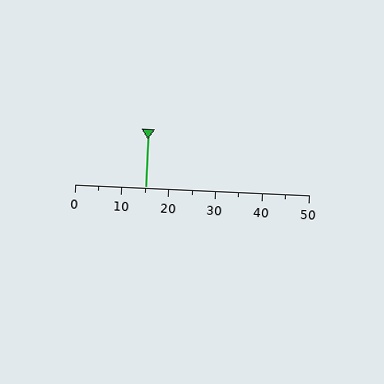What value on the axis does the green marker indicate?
The marker indicates approximately 15.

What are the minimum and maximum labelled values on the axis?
The axis runs from 0 to 50.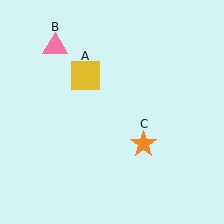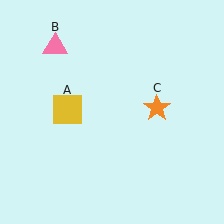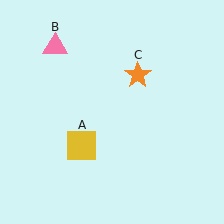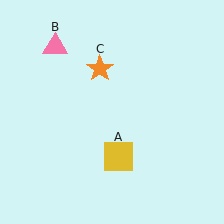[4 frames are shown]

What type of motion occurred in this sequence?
The yellow square (object A), orange star (object C) rotated counterclockwise around the center of the scene.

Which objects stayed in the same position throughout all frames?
Pink triangle (object B) remained stationary.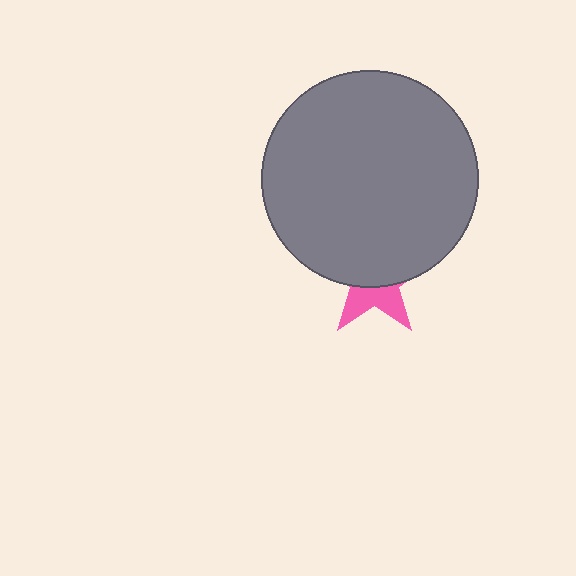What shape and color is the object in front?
The object in front is a gray circle.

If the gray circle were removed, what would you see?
You would see the complete pink star.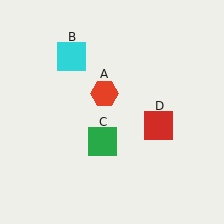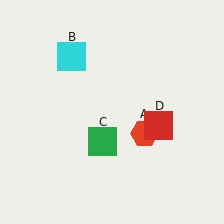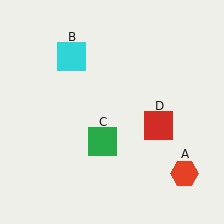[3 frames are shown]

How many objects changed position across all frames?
1 object changed position: red hexagon (object A).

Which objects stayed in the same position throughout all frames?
Cyan square (object B) and green square (object C) and red square (object D) remained stationary.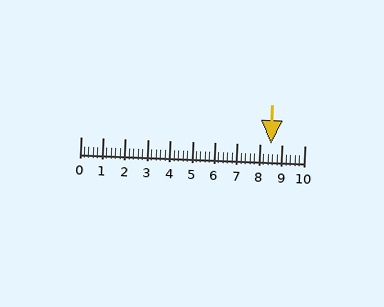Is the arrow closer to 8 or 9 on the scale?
The arrow is closer to 9.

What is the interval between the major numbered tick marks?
The major tick marks are spaced 1 units apart.